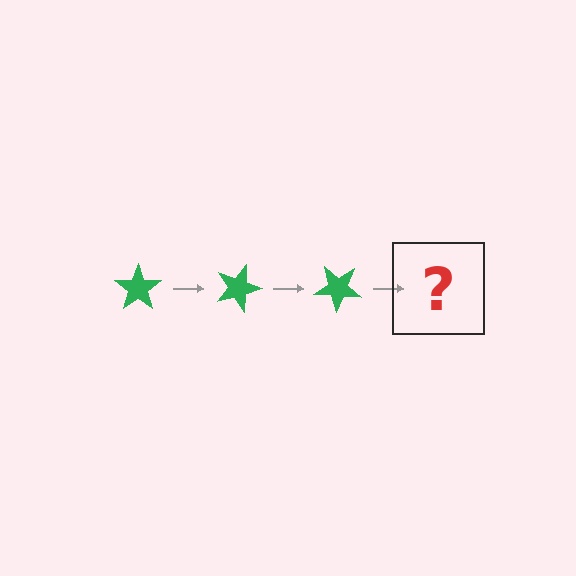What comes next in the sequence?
The next element should be a green star rotated 60 degrees.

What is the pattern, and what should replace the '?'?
The pattern is that the star rotates 20 degrees each step. The '?' should be a green star rotated 60 degrees.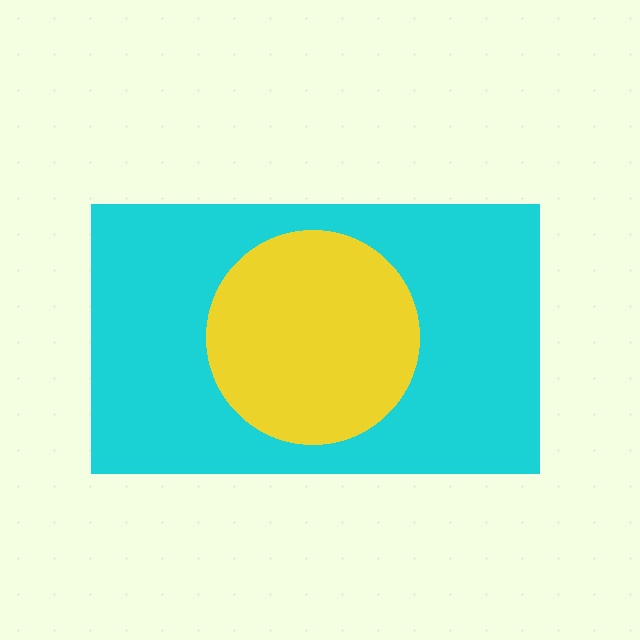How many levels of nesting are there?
2.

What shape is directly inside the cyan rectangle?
The yellow circle.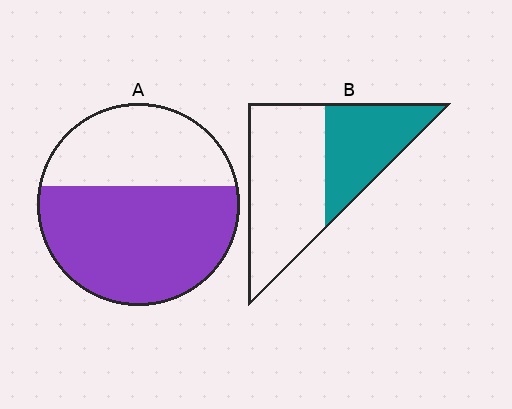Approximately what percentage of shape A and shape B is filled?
A is approximately 60% and B is approximately 40%.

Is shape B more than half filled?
No.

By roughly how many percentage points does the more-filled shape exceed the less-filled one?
By roughly 25 percentage points (A over B).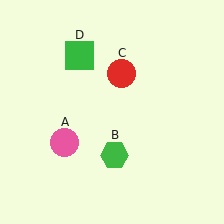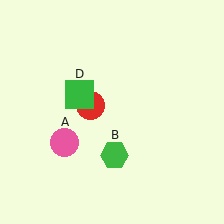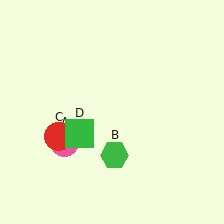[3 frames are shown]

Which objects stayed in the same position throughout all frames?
Pink circle (object A) and green hexagon (object B) remained stationary.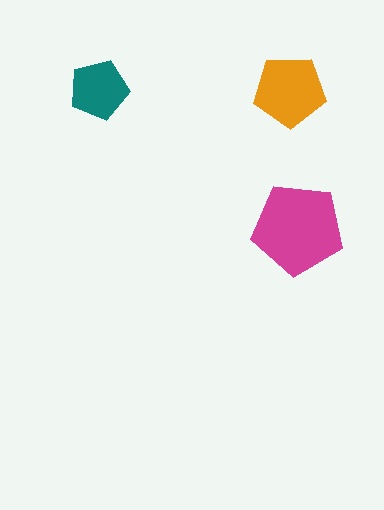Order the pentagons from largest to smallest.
the magenta one, the orange one, the teal one.